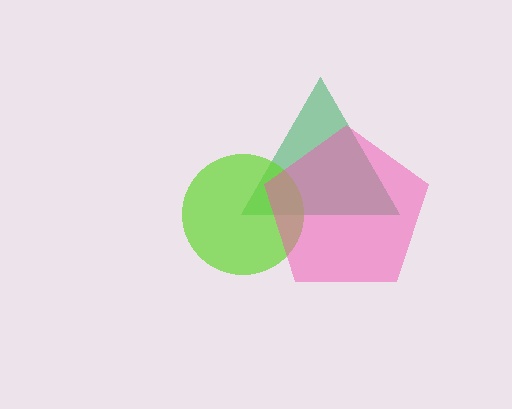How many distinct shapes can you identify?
There are 3 distinct shapes: a green triangle, a lime circle, a pink pentagon.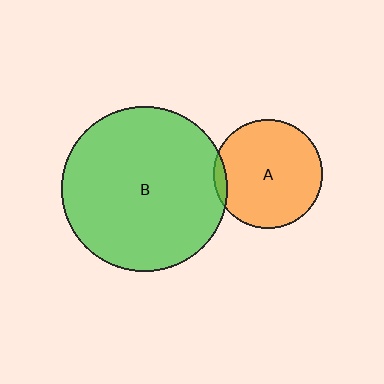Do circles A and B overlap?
Yes.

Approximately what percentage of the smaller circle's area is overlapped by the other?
Approximately 5%.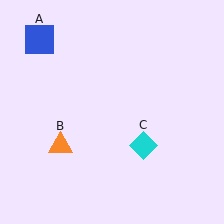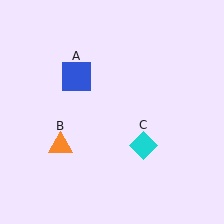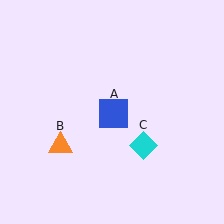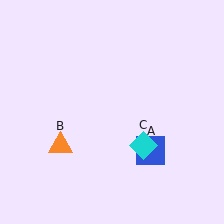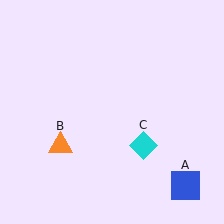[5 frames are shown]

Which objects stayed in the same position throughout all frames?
Orange triangle (object B) and cyan diamond (object C) remained stationary.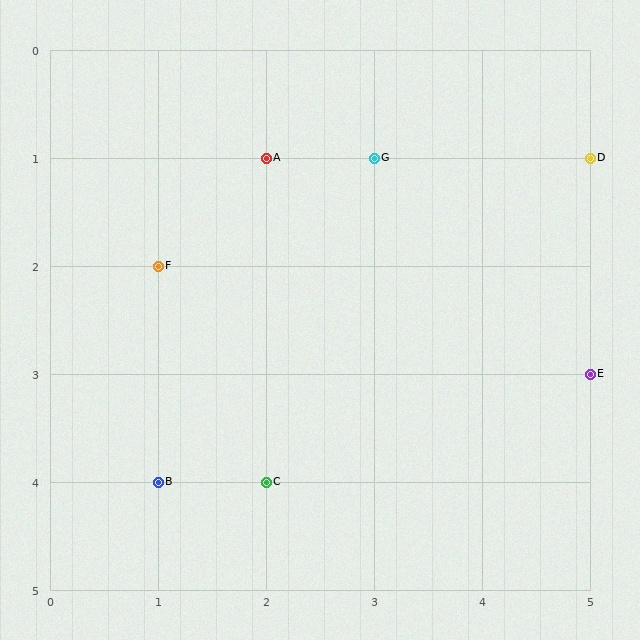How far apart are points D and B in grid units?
Points D and B are 4 columns and 3 rows apart (about 5.0 grid units diagonally).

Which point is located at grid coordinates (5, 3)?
Point E is at (5, 3).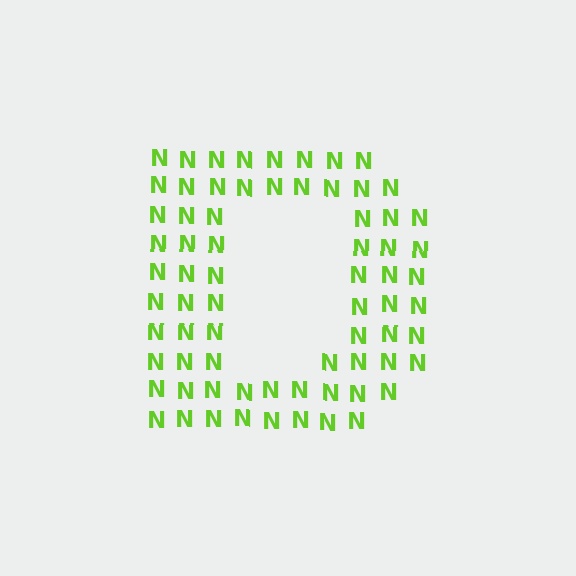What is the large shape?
The large shape is the letter D.